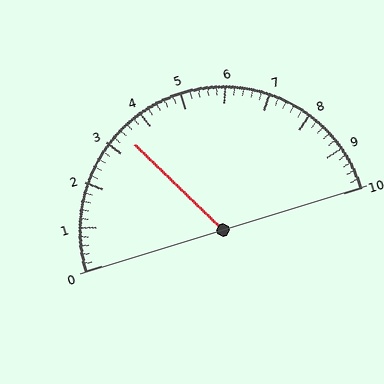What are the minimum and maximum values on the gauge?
The gauge ranges from 0 to 10.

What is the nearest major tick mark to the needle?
The nearest major tick mark is 3.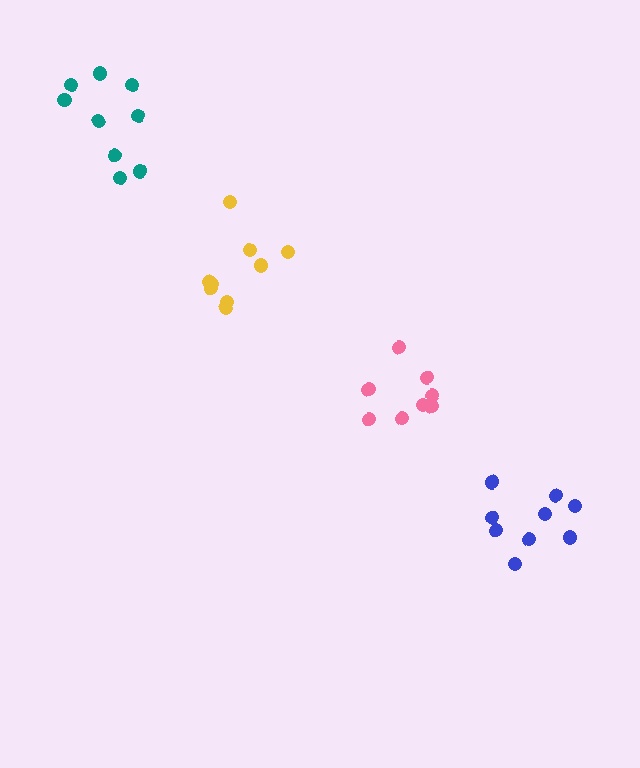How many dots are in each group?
Group 1: 9 dots, Group 2: 8 dots, Group 3: 9 dots, Group 4: 9 dots (35 total).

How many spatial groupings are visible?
There are 4 spatial groupings.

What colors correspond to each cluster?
The clusters are colored: blue, pink, teal, yellow.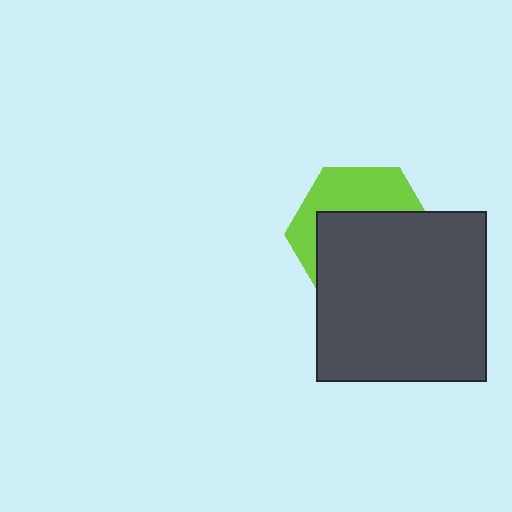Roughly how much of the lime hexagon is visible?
A small part of it is visible (roughly 38%).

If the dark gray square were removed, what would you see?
You would see the complete lime hexagon.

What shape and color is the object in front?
The object in front is a dark gray square.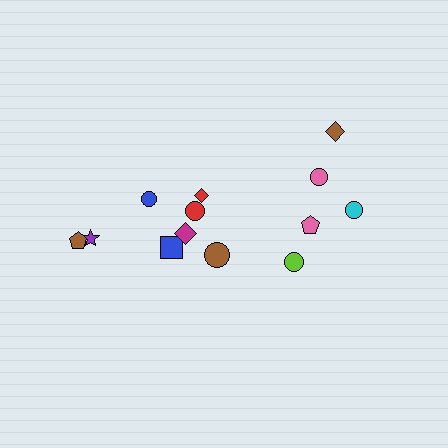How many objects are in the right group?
There are 5 objects.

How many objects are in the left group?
There are 8 objects.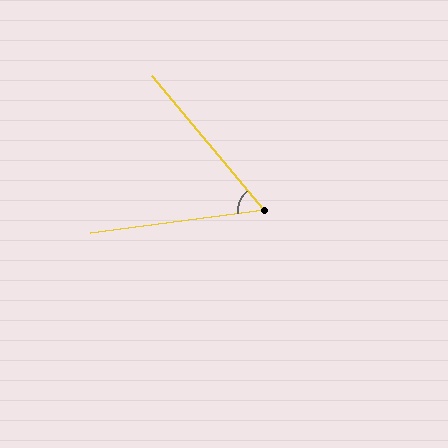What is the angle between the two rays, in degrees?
Approximately 58 degrees.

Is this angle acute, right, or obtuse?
It is acute.